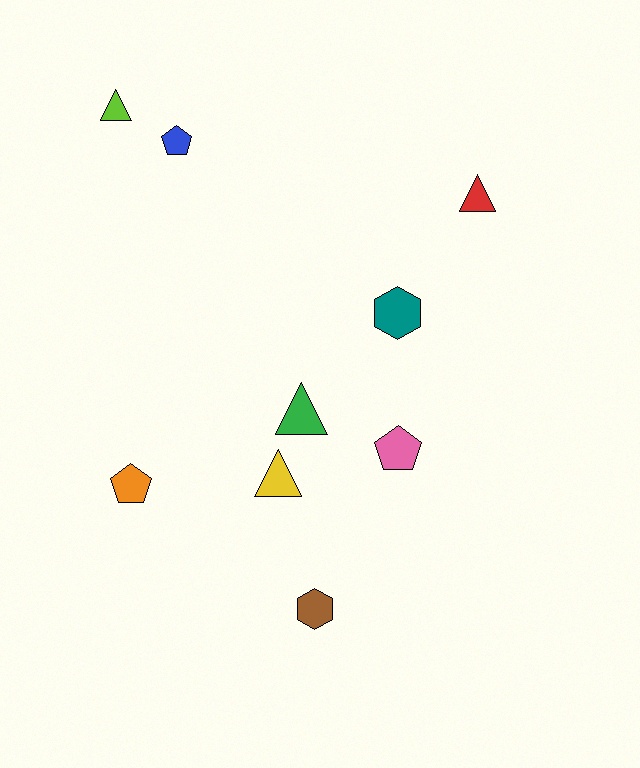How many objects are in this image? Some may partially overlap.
There are 9 objects.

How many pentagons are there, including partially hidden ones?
There are 3 pentagons.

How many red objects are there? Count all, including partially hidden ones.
There is 1 red object.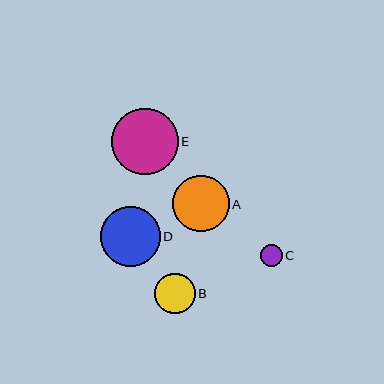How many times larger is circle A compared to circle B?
Circle A is approximately 1.4 times the size of circle B.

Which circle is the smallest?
Circle C is the smallest with a size of approximately 21 pixels.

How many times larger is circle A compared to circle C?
Circle A is approximately 2.6 times the size of circle C.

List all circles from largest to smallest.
From largest to smallest: E, D, A, B, C.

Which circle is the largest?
Circle E is the largest with a size of approximately 66 pixels.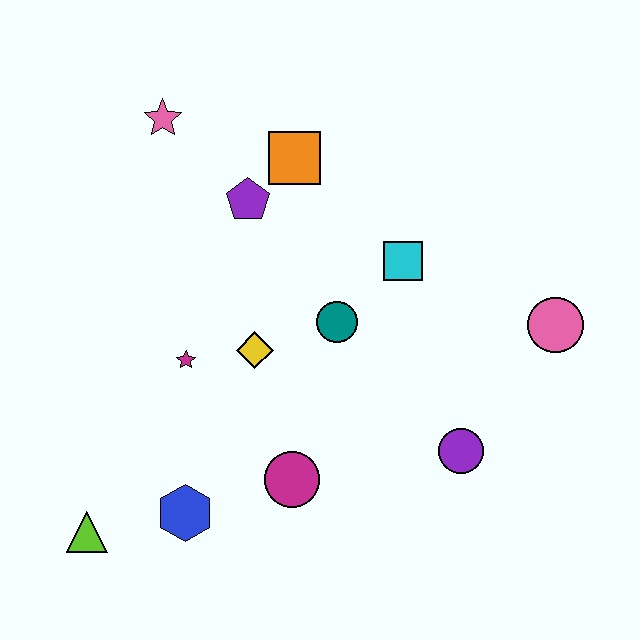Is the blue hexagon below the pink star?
Yes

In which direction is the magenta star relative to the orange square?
The magenta star is below the orange square.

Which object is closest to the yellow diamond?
The magenta star is closest to the yellow diamond.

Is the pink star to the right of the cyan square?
No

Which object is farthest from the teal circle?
The lime triangle is farthest from the teal circle.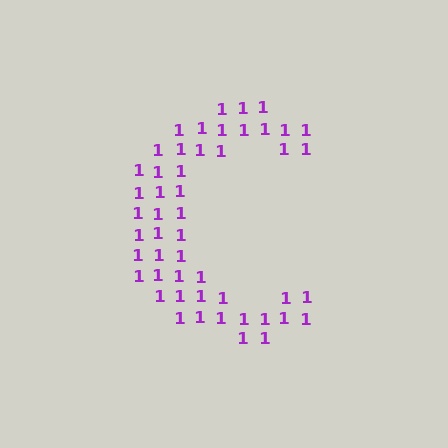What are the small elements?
The small elements are digit 1's.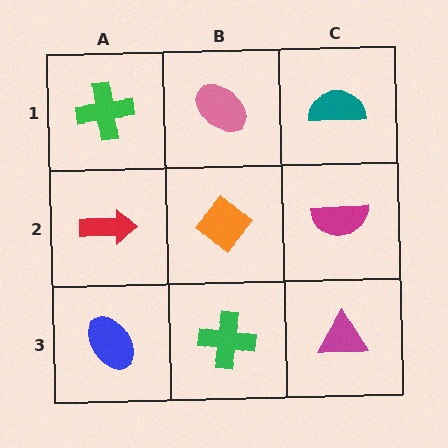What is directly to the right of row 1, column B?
A teal semicircle.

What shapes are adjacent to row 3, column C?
A magenta semicircle (row 2, column C), a green cross (row 3, column B).